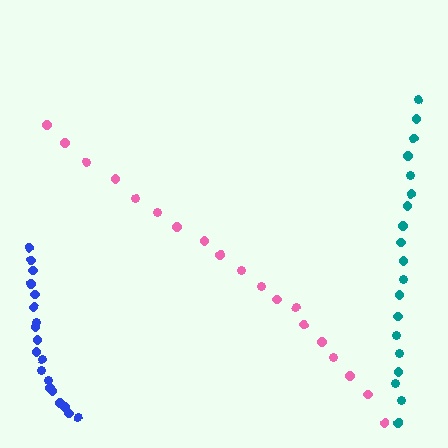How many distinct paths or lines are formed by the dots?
There are 3 distinct paths.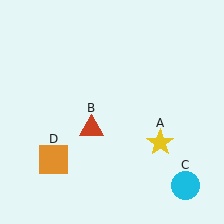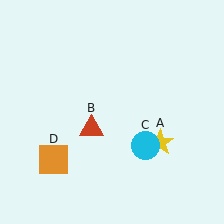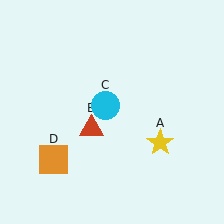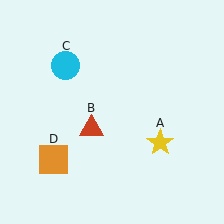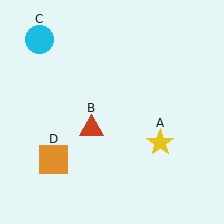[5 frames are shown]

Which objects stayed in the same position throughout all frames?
Yellow star (object A) and red triangle (object B) and orange square (object D) remained stationary.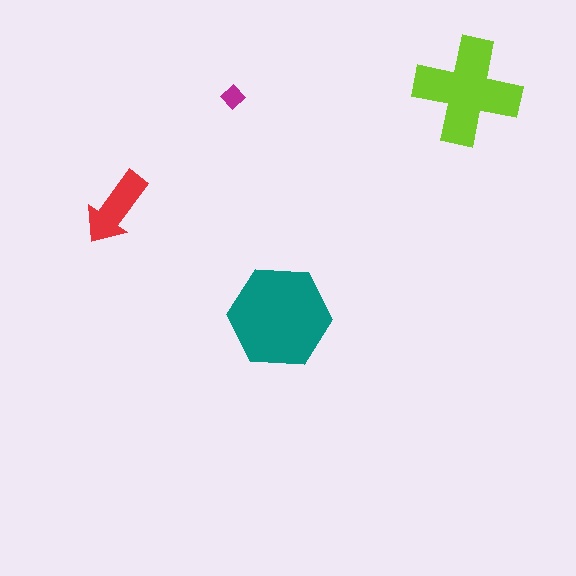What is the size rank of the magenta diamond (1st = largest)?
4th.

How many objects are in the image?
There are 4 objects in the image.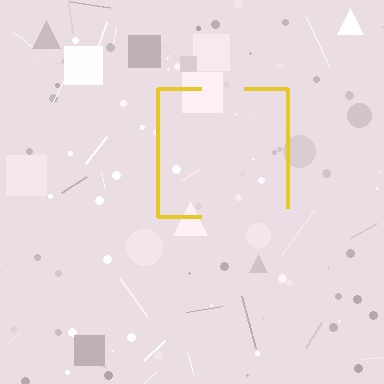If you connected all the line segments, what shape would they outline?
They would outline a square.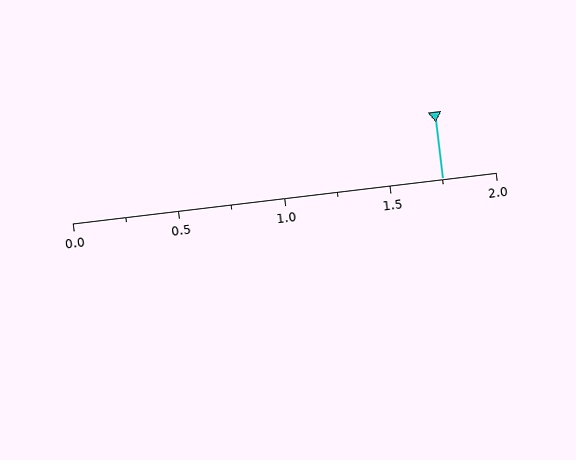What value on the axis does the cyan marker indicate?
The marker indicates approximately 1.75.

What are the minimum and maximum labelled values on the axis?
The axis runs from 0.0 to 2.0.